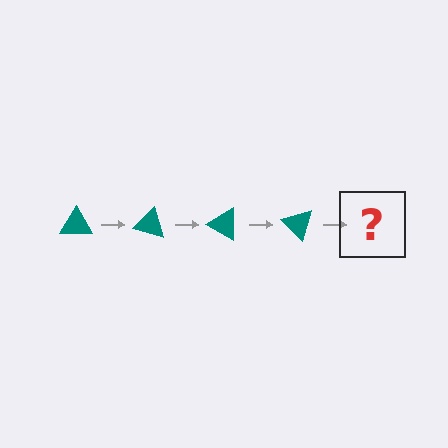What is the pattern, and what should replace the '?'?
The pattern is that the triangle rotates 15 degrees each step. The '?' should be a teal triangle rotated 60 degrees.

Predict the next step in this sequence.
The next step is a teal triangle rotated 60 degrees.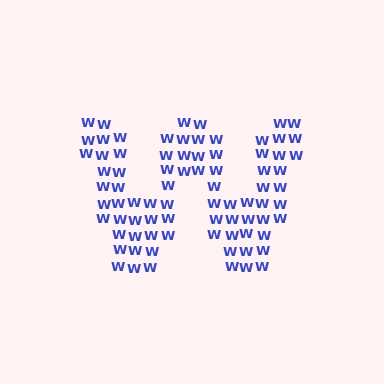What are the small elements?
The small elements are letter W's.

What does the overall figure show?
The overall figure shows the letter W.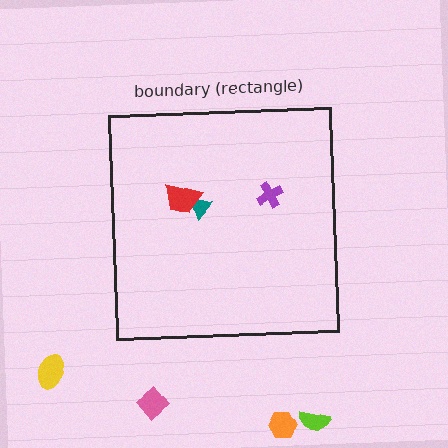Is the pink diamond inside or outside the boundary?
Outside.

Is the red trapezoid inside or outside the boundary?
Inside.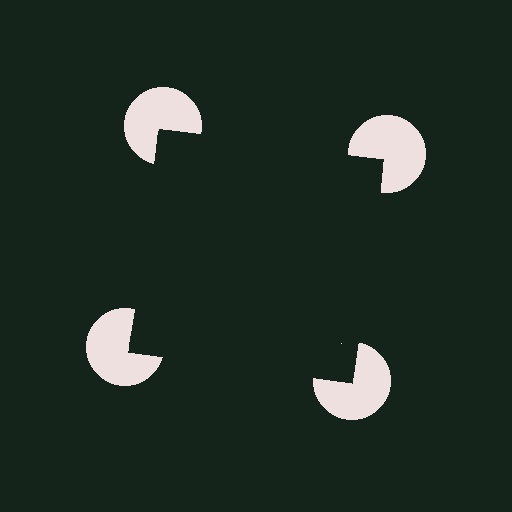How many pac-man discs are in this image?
There are 4 — one at each vertex of the illusory square.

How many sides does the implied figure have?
4 sides.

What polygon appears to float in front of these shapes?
An illusory square — its edges are inferred from the aligned wedge cuts in the pac-man discs, not physically drawn.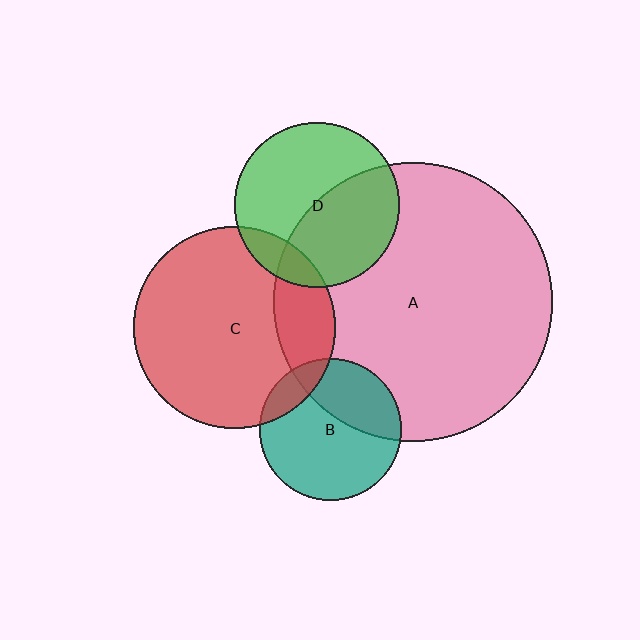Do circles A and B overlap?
Yes.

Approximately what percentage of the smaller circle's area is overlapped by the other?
Approximately 35%.